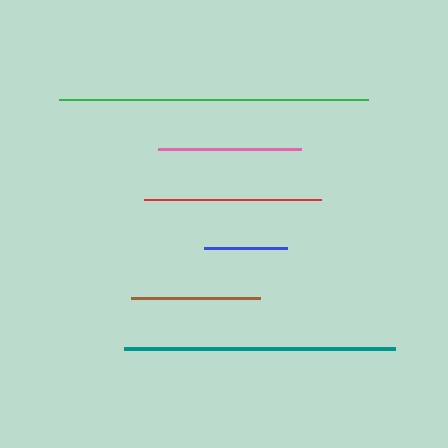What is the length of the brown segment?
The brown segment is approximately 128 pixels long.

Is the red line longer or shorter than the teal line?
The teal line is longer than the red line.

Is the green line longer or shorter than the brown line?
The green line is longer than the brown line.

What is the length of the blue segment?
The blue segment is approximately 83 pixels long.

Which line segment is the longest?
The green line is the longest at approximately 310 pixels.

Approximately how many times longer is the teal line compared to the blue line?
The teal line is approximately 3.3 times the length of the blue line.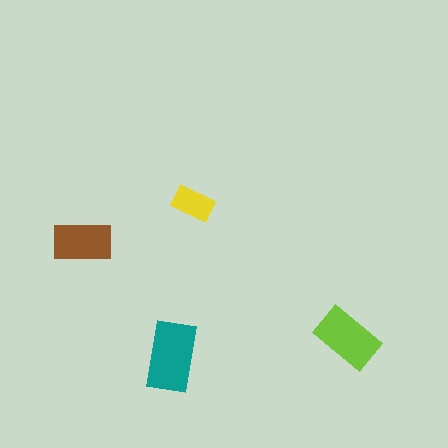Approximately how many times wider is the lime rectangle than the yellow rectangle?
About 1.5 times wider.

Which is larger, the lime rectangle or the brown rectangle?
The lime one.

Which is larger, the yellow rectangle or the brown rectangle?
The brown one.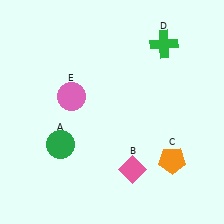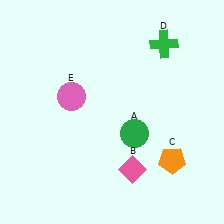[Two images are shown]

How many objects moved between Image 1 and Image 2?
1 object moved between the two images.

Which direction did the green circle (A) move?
The green circle (A) moved right.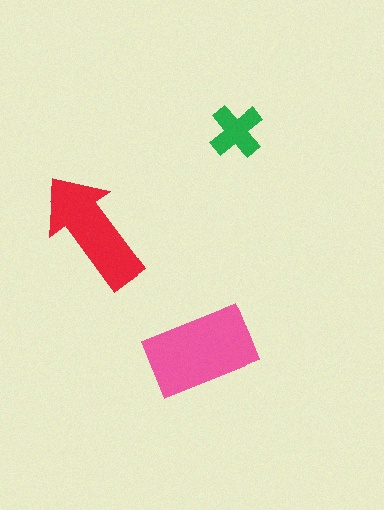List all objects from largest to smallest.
The pink rectangle, the red arrow, the green cross.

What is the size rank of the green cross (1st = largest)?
3rd.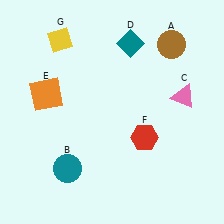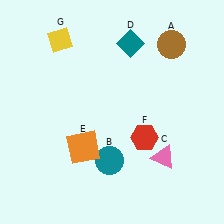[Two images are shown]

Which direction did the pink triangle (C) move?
The pink triangle (C) moved down.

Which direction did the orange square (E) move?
The orange square (E) moved down.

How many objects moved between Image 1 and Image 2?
3 objects moved between the two images.